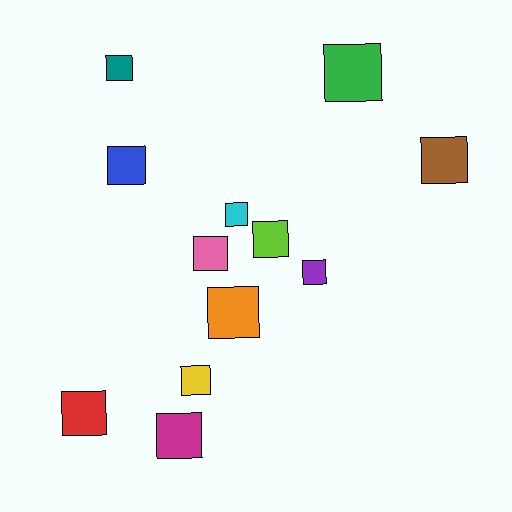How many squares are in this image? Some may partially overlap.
There are 12 squares.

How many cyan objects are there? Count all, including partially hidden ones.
There is 1 cyan object.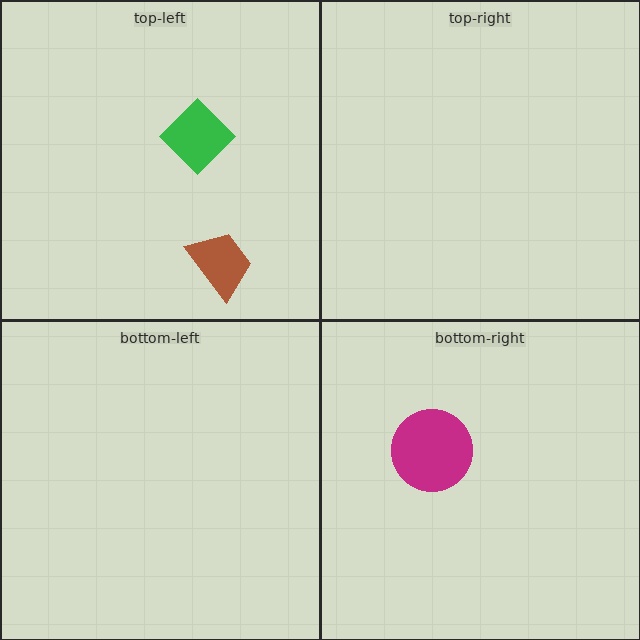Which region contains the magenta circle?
The bottom-right region.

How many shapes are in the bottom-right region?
1.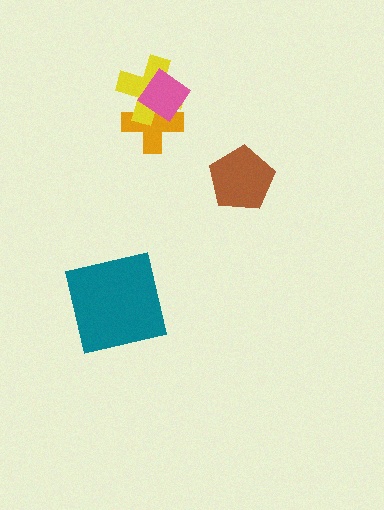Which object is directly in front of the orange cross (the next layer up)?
The yellow cross is directly in front of the orange cross.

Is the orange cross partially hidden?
Yes, it is partially covered by another shape.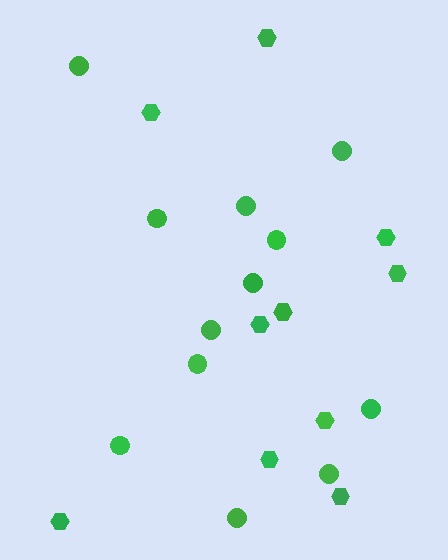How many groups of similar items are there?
There are 2 groups: one group of circles (12) and one group of hexagons (10).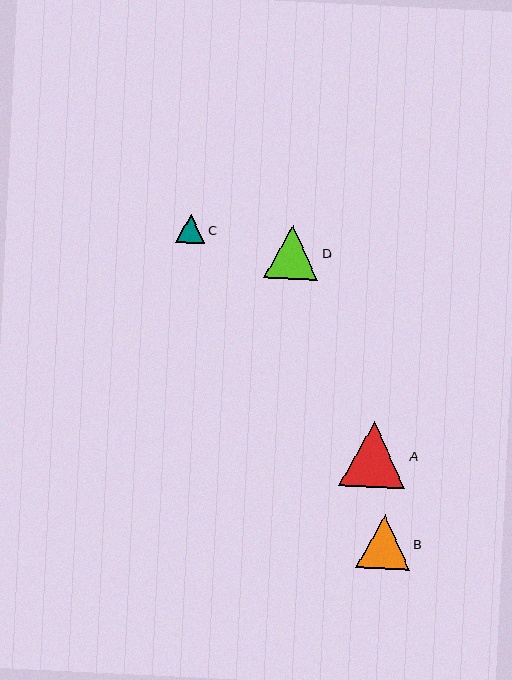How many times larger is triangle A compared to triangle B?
Triangle A is approximately 1.2 times the size of triangle B.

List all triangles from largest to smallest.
From largest to smallest: A, B, D, C.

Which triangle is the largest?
Triangle A is the largest with a size of approximately 66 pixels.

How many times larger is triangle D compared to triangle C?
Triangle D is approximately 1.8 times the size of triangle C.